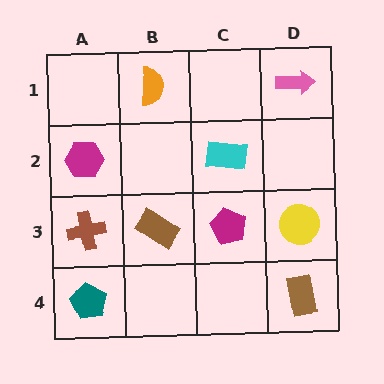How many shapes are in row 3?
4 shapes.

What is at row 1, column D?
A pink arrow.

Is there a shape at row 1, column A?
No, that cell is empty.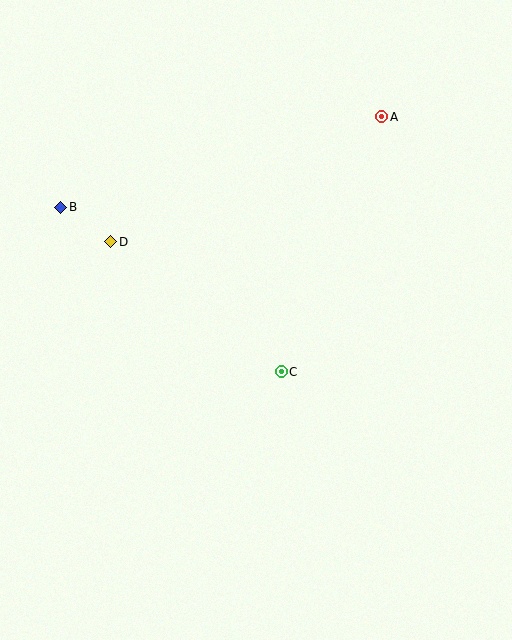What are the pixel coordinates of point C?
Point C is at (281, 372).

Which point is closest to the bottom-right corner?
Point C is closest to the bottom-right corner.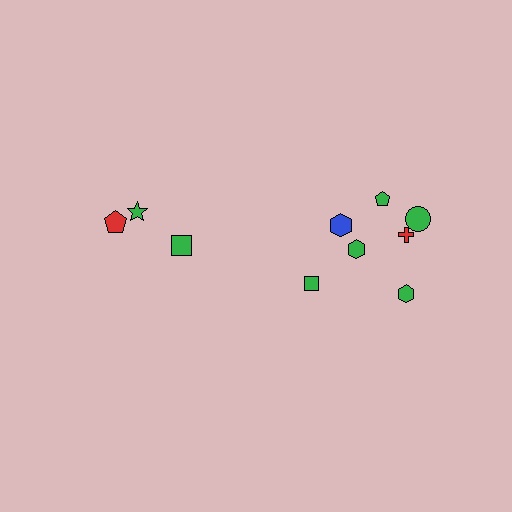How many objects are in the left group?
There are 3 objects.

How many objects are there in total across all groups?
There are 10 objects.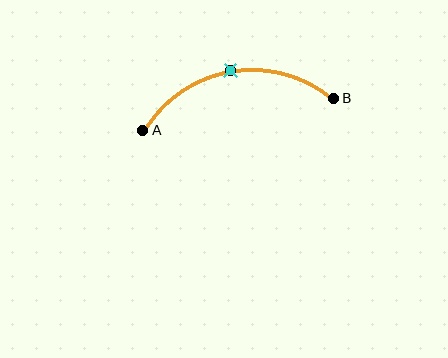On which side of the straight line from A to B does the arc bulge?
The arc bulges above the straight line connecting A and B.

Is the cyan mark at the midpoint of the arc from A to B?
Yes. The cyan mark lies on the arc at equal arc-length from both A and B — it is the arc midpoint.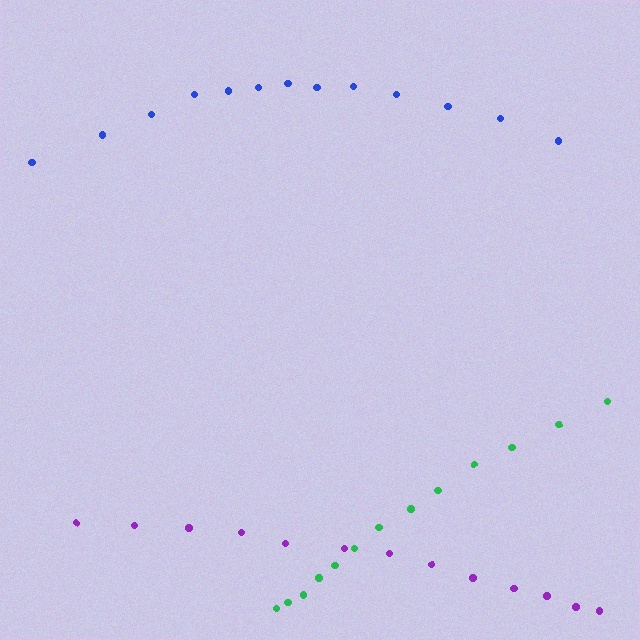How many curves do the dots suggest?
There are 3 distinct paths.